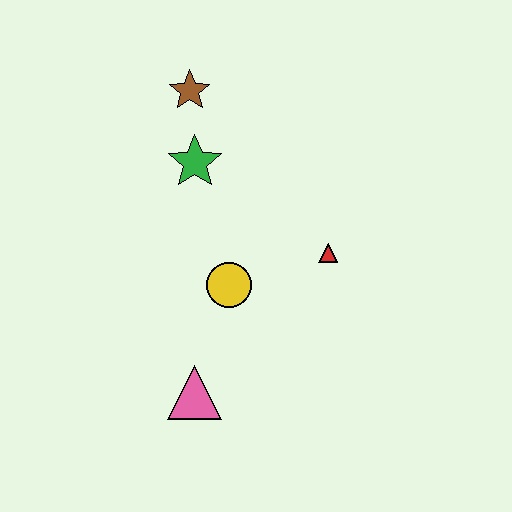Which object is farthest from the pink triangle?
The brown star is farthest from the pink triangle.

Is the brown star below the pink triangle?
No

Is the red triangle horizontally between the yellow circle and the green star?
No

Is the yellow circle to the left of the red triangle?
Yes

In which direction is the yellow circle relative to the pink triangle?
The yellow circle is above the pink triangle.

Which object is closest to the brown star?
The green star is closest to the brown star.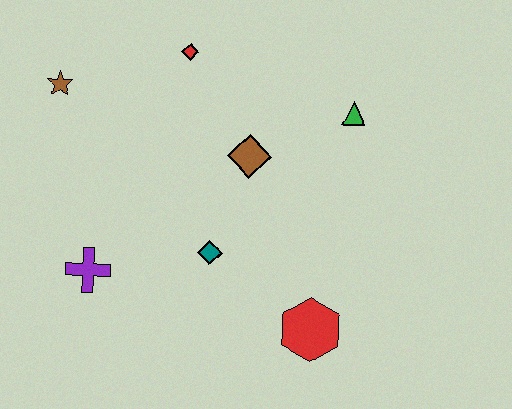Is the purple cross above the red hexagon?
Yes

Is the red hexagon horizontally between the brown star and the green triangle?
Yes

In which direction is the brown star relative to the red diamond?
The brown star is to the left of the red diamond.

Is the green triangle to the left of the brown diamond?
No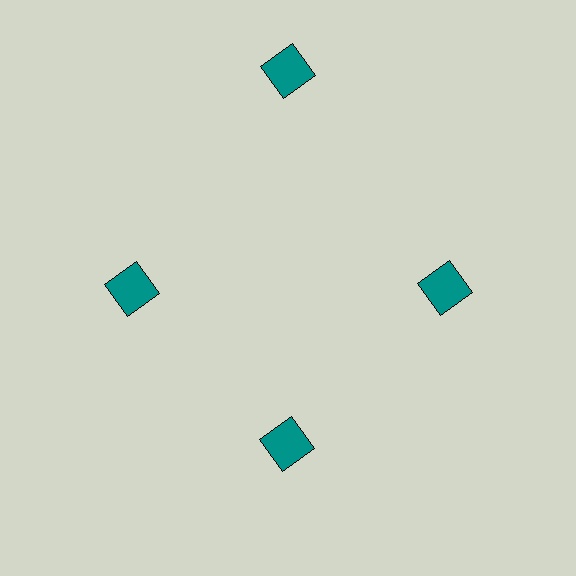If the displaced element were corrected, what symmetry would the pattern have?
It would have 4-fold rotational symmetry — the pattern would map onto itself every 90 degrees.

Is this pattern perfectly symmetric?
No. The 4 teal squares are arranged in a ring, but one element near the 12 o'clock position is pushed outward from the center, breaking the 4-fold rotational symmetry.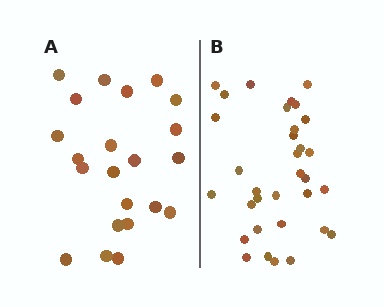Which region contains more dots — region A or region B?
Region B (the right region) has more dots.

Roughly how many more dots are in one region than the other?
Region B has roughly 12 or so more dots than region A.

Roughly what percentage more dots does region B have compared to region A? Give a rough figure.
About 50% more.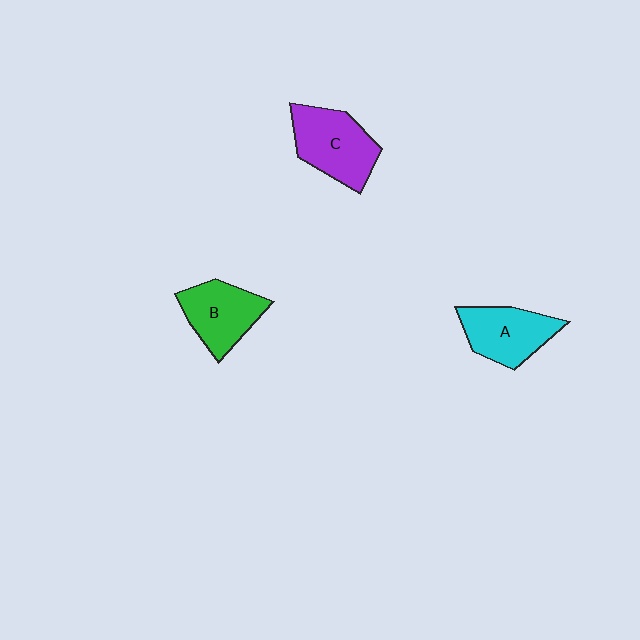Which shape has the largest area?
Shape C (purple).